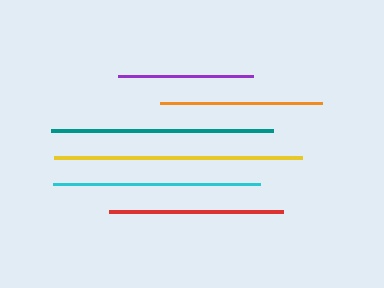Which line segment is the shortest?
The purple line is the shortest at approximately 134 pixels.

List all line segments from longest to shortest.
From longest to shortest: yellow, teal, cyan, red, orange, purple.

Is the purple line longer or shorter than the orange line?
The orange line is longer than the purple line.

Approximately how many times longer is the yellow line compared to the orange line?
The yellow line is approximately 1.5 times the length of the orange line.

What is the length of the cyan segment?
The cyan segment is approximately 207 pixels long.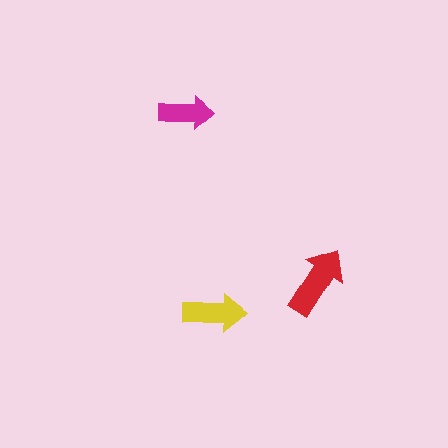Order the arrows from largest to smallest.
the red one, the yellow one, the magenta one.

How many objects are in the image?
There are 3 objects in the image.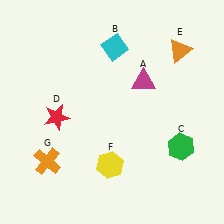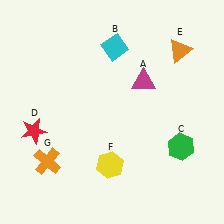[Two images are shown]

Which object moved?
The red star (D) moved left.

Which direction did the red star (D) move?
The red star (D) moved left.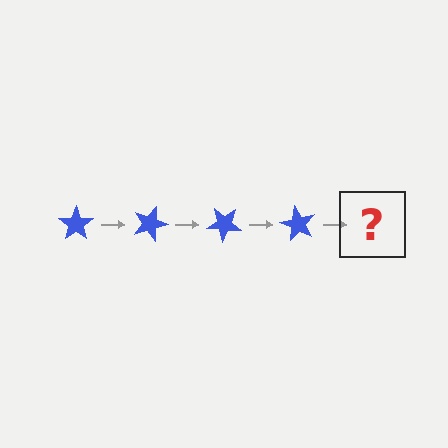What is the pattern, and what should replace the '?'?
The pattern is that the star rotates 20 degrees each step. The '?' should be a blue star rotated 80 degrees.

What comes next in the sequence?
The next element should be a blue star rotated 80 degrees.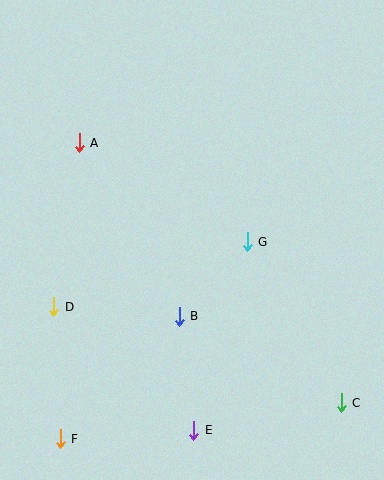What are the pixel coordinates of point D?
Point D is at (54, 307).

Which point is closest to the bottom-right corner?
Point C is closest to the bottom-right corner.